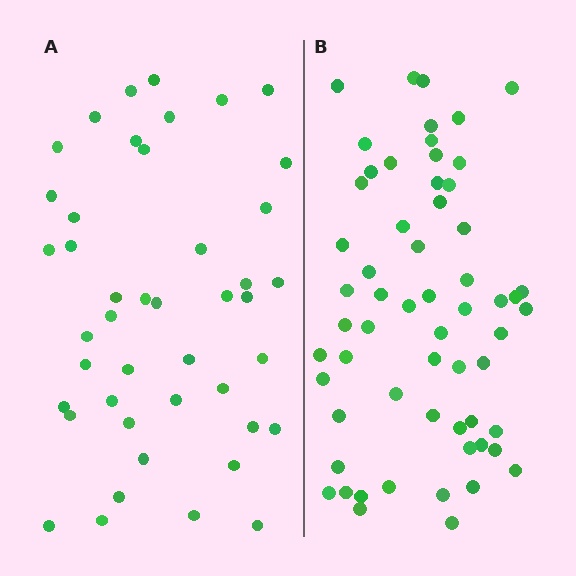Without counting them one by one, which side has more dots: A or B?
Region B (the right region) has more dots.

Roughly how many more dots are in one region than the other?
Region B has approximately 15 more dots than region A.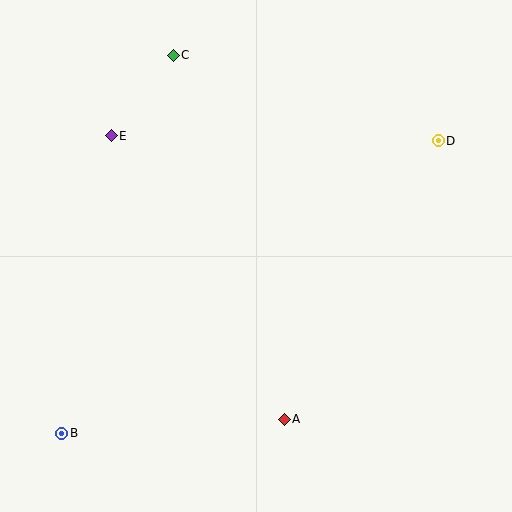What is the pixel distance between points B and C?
The distance between B and C is 394 pixels.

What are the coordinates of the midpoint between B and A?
The midpoint between B and A is at (173, 426).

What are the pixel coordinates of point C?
Point C is at (173, 55).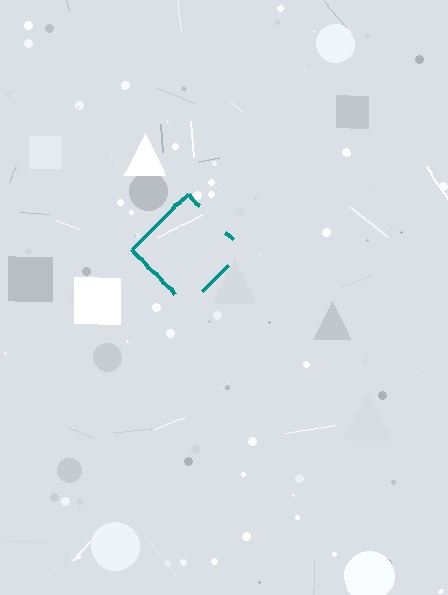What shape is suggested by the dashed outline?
The dashed outline suggests a diamond.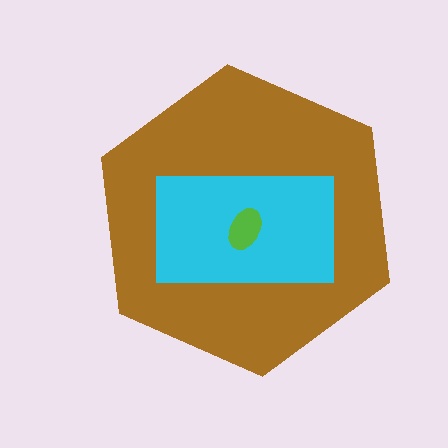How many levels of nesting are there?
3.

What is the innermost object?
The lime ellipse.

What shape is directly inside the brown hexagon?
The cyan rectangle.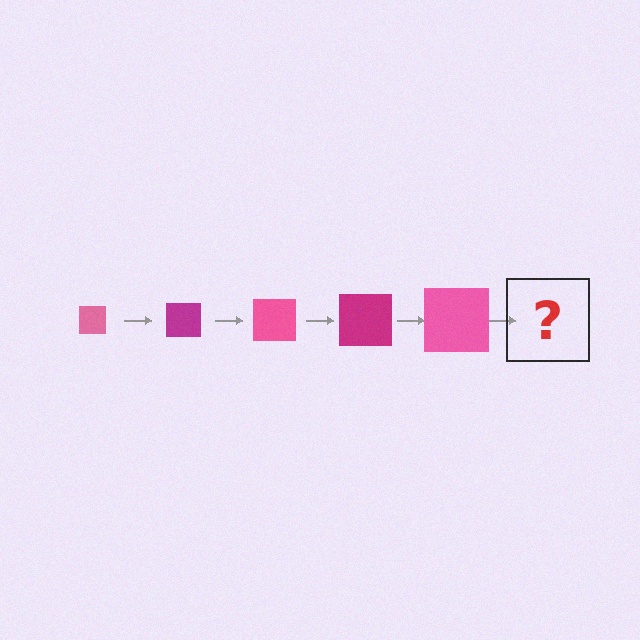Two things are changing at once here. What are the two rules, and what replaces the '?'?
The two rules are that the square grows larger each step and the color cycles through pink and magenta. The '?' should be a magenta square, larger than the previous one.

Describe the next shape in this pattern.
It should be a magenta square, larger than the previous one.